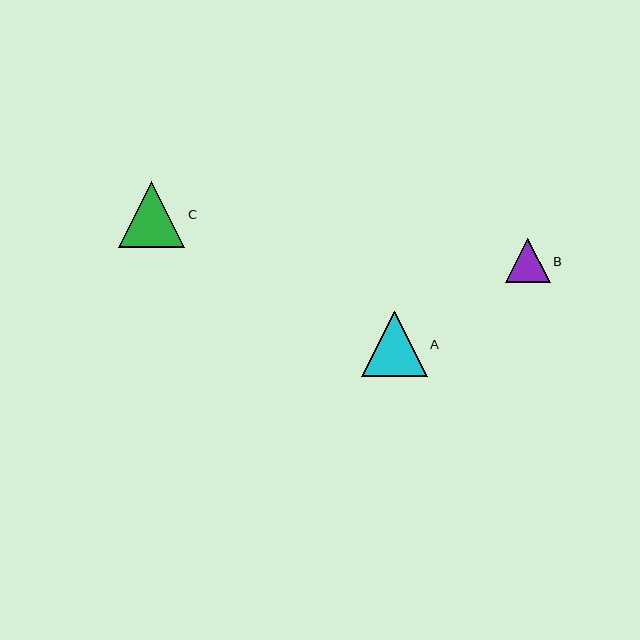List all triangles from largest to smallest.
From largest to smallest: C, A, B.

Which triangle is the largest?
Triangle C is the largest with a size of approximately 66 pixels.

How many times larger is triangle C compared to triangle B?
Triangle C is approximately 1.5 times the size of triangle B.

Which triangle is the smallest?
Triangle B is the smallest with a size of approximately 45 pixels.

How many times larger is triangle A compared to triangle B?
Triangle A is approximately 1.5 times the size of triangle B.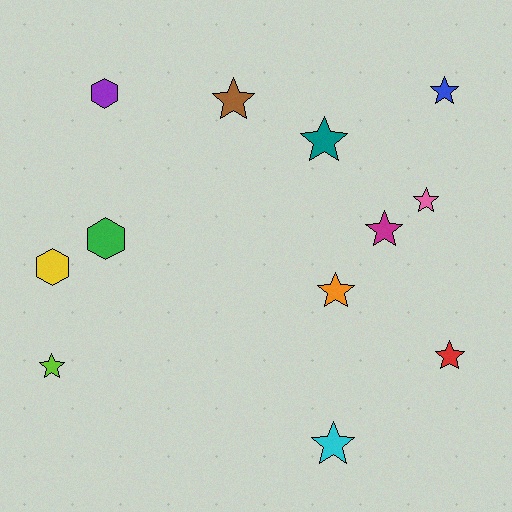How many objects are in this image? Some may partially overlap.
There are 12 objects.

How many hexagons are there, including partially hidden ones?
There are 3 hexagons.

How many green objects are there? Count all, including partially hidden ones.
There is 1 green object.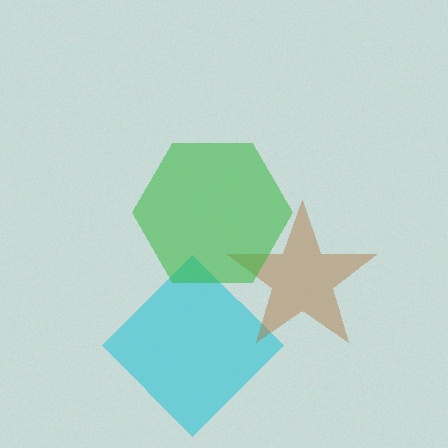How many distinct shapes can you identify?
There are 3 distinct shapes: a cyan diamond, a brown star, a green hexagon.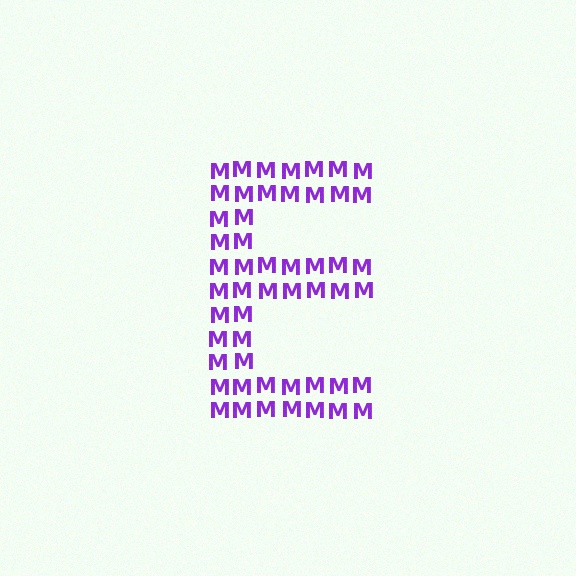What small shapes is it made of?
It is made of small letter M's.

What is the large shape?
The large shape is the letter E.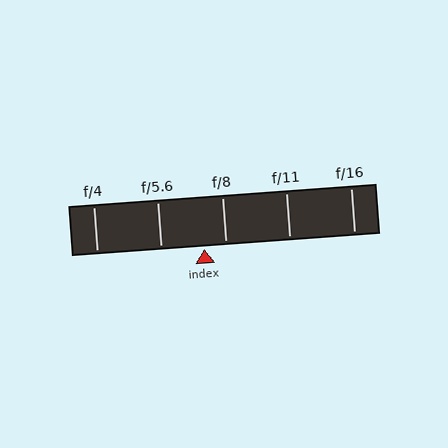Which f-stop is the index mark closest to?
The index mark is closest to f/8.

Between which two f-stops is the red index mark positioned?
The index mark is between f/5.6 and f/8.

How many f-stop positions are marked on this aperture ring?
There are 5 f-stop positions marked.